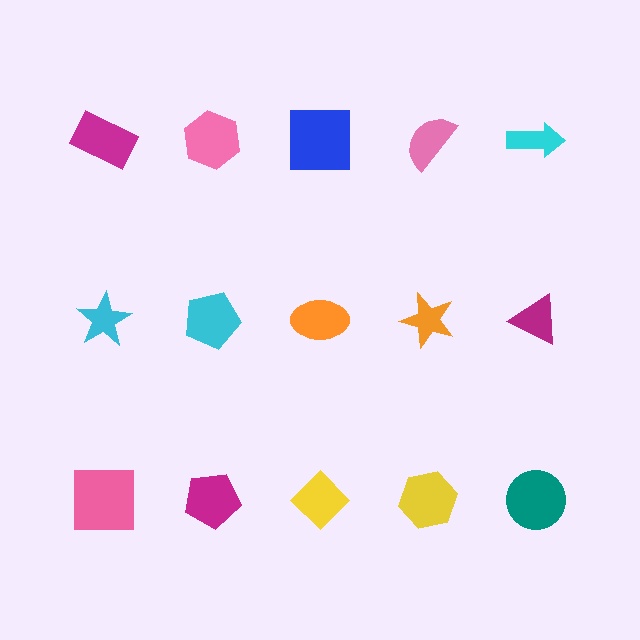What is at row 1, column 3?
A blue square.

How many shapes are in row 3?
5 shapes.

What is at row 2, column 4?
An orange star.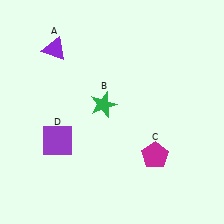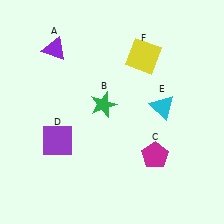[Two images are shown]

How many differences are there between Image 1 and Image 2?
There are 2 differences between the two images.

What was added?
A cyan triangle (E), a yellow square (F) were added in Image 2.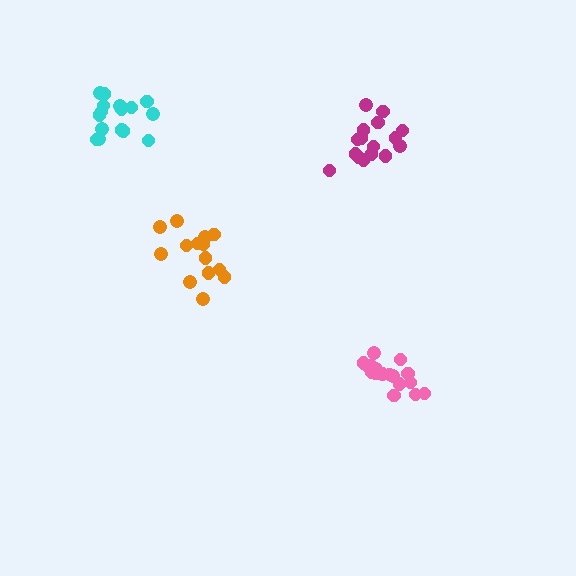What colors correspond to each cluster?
The clusters are colored: pink, magenta, orange, cyan.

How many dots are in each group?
Group 1: 17 dots, Group 2: 16 dots, Group 3: 14 dots, Group 4: 17 dots (64 total).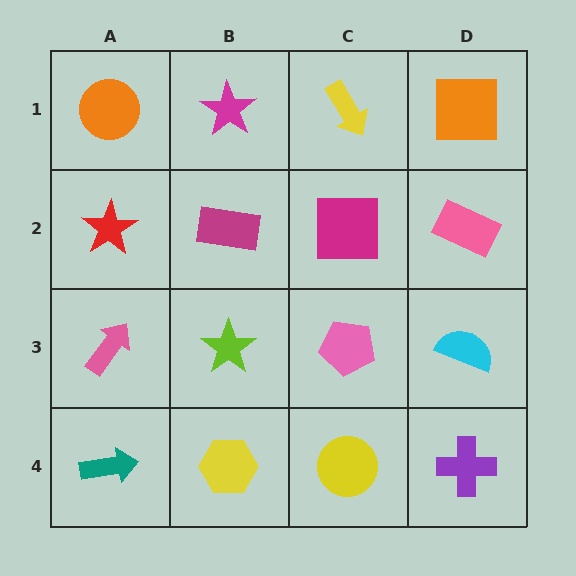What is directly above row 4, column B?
A lime star.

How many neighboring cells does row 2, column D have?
3.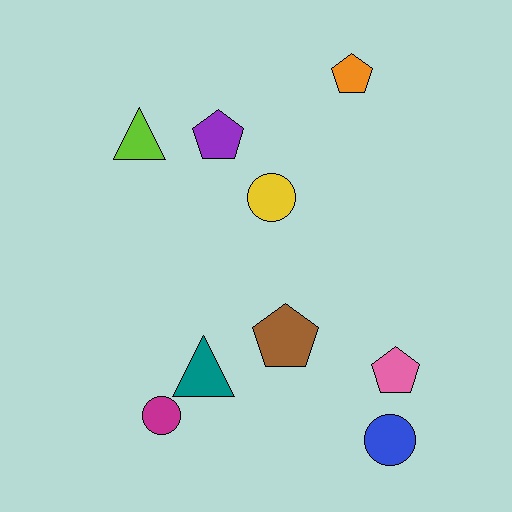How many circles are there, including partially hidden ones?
There are 3 circles.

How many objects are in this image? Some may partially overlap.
There are 9 objects.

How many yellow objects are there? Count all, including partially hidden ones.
There is 1 yellow object.